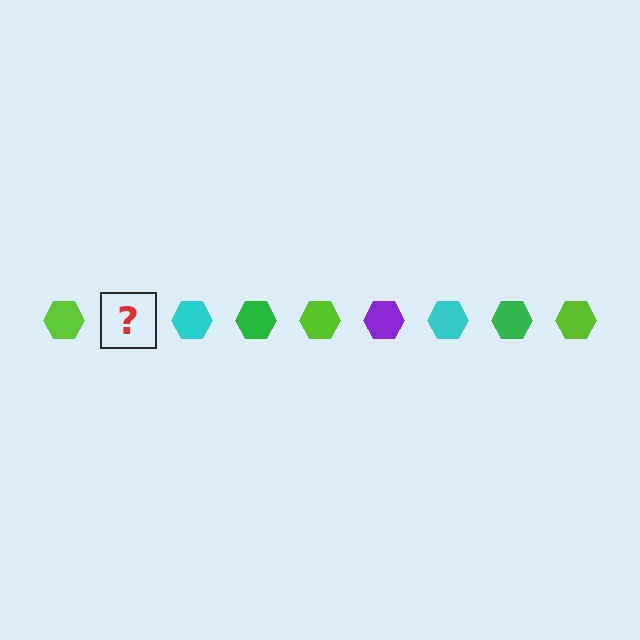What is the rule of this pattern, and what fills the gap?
The rule is that the pattern cycles through lime, purple, cyan, green hexagons. The gap should be filled with a purple hexagon.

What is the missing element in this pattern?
The missing element is a purple hexagon.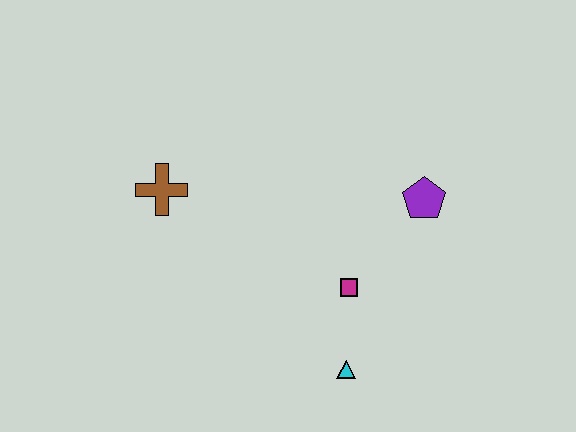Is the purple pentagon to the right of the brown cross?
Yes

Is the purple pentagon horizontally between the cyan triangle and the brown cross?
No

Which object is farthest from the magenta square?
The brown cross is farthest from the magenta square.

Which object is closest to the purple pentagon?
The magenta square is closest to the purple pentagon.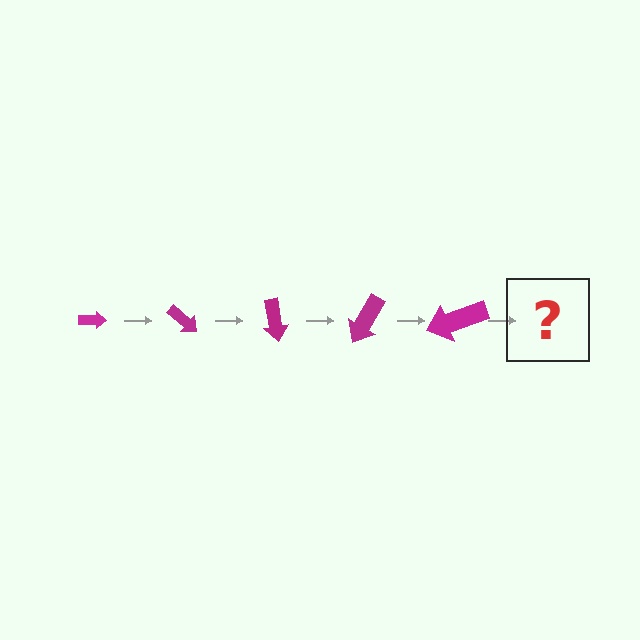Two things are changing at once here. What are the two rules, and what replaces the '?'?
The two rules are that the arrow grows larger each step and it rotates 40 degrees each step. The '?' should be an arrow, larger than the previous one and rotated 200 degrees from the start.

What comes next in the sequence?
The next element should be an arrow, larger than the previous one and rotated 200 degrees from the start.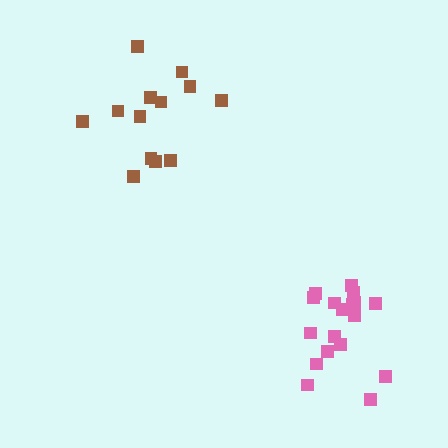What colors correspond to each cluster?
The clusters are colored: brown, pink.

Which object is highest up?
The brown cluster is topmost.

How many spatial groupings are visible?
There are 2 spatial groupings.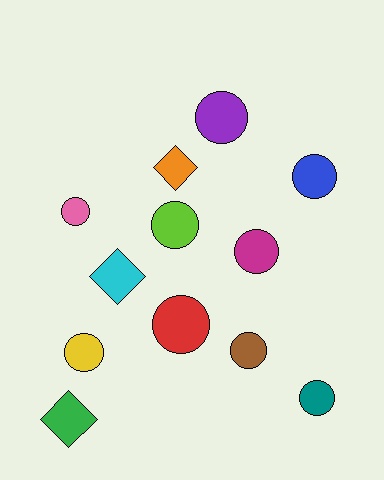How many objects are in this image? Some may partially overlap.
There are 12 objects.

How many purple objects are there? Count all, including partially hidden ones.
There is 1 purple object.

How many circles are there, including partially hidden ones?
There are 9 circles.